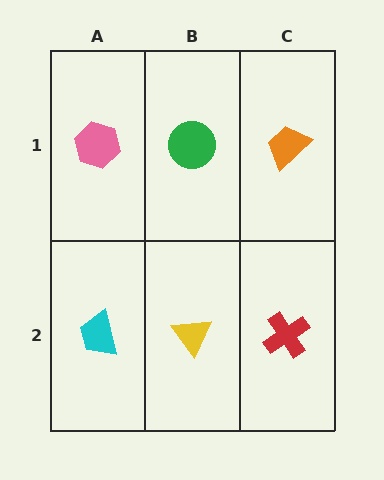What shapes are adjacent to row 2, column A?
A pink hexagon (row 1, column A), a yellow triangle (row 2, column B).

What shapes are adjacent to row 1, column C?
A red cross (row 2, column C), a green circle (row 1, column B).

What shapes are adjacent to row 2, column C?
An orange trapezoid (row 1, column C), a yellow triangle (row 2, column B).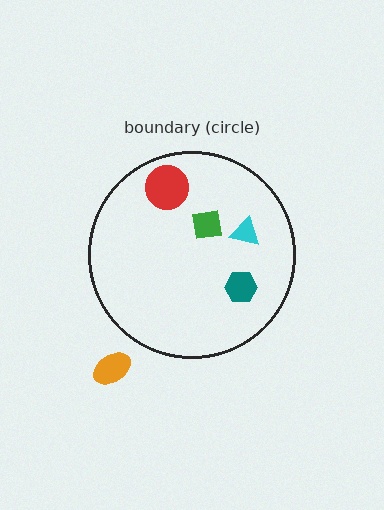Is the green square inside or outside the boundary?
Inside.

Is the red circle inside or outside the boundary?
Inside.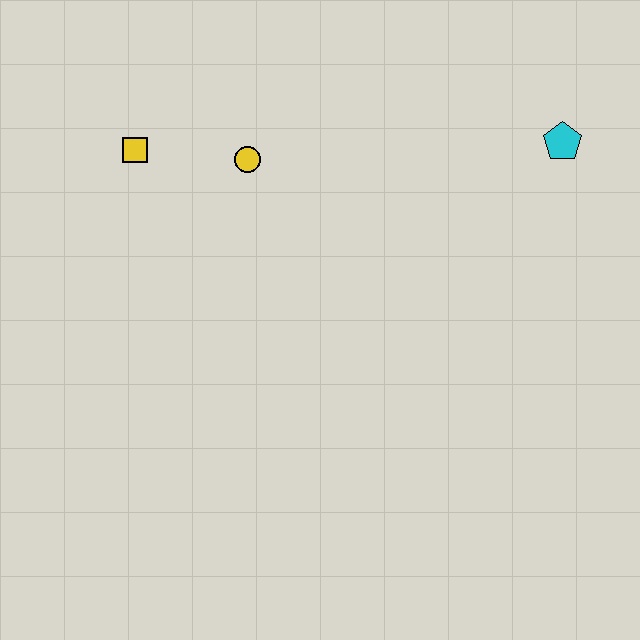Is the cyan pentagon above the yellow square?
Yes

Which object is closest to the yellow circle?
The yellow square is closest to the yellow circle.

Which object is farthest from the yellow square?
The cyan pentagon is farthest from the yellow square.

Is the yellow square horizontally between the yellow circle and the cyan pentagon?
No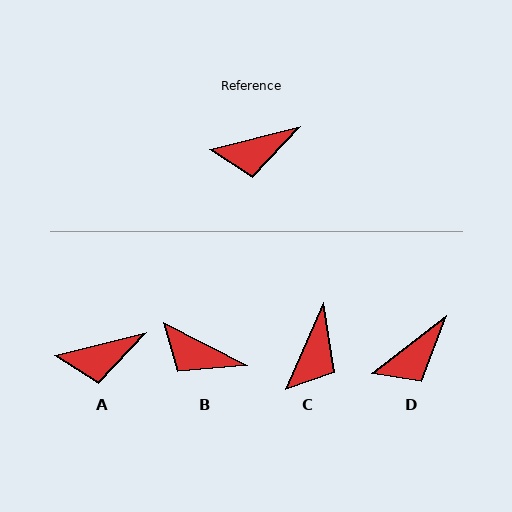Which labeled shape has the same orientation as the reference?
A.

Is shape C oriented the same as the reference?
No, it is off by about 52 degrees.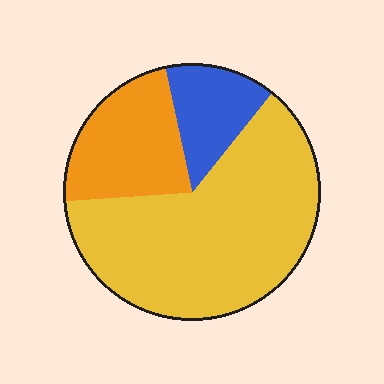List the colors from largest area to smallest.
From largest to smallest: yellow, orange, blue.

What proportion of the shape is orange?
Orange covers about 25% of the shape.